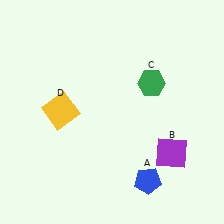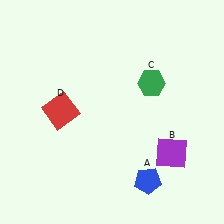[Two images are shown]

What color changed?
The square (D) changed from yellow in Image 1 to red in Image 2.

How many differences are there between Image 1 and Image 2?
There is 1 difference between the two images.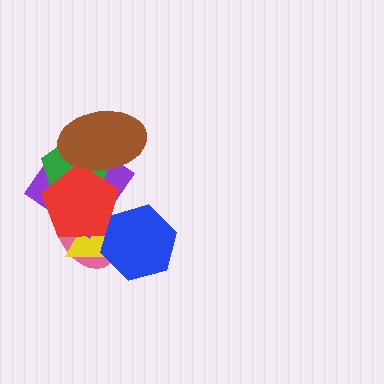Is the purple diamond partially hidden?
Yes, it is partially covered by another shape.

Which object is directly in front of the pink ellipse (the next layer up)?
The yellow triangle is directly in front of the pink ellipse.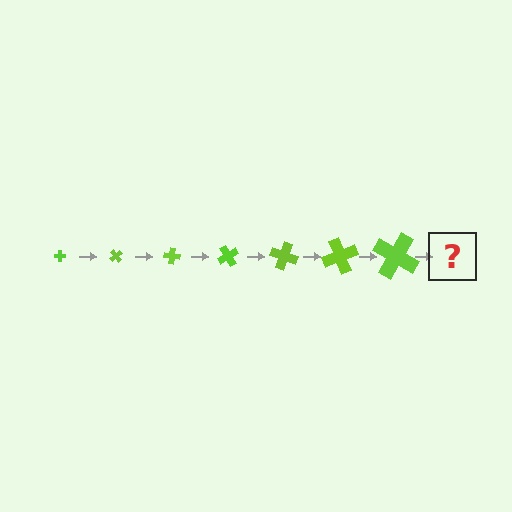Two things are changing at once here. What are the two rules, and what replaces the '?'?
The two rules are that the cross grows larger each step and it rotates 50 degrees each step. The '?' should be a cross, larger than the previous one and rotated 350 degrees from the start.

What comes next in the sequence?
The next element should be a cross, larger than the previous one and rotated 350 degrees from the start.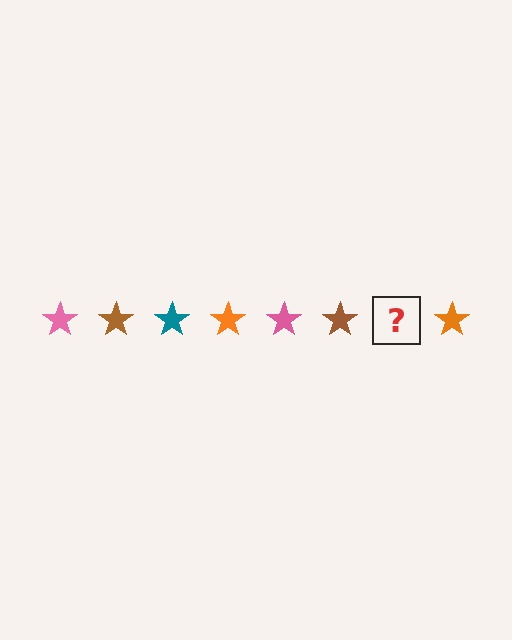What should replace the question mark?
The question mark should be replaced with a teal star.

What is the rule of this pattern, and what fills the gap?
The rule is that the pattern cycles through pink, brown, teal, orange stars. The gap should be filled with a teal star.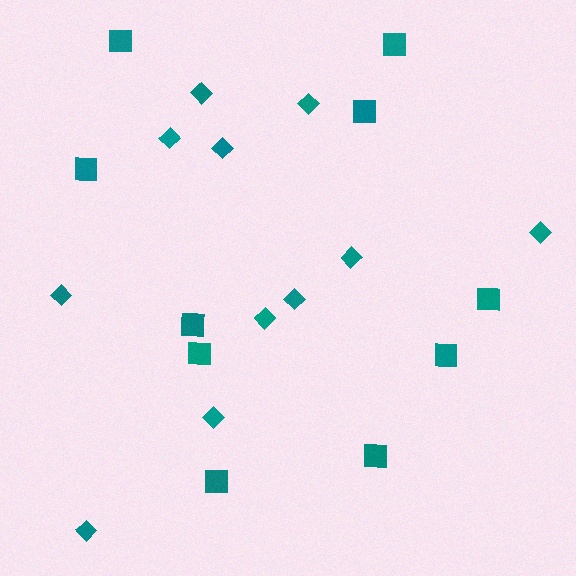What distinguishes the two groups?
There are 2 groups: one group of squares (10) and one group of diamonds (11).